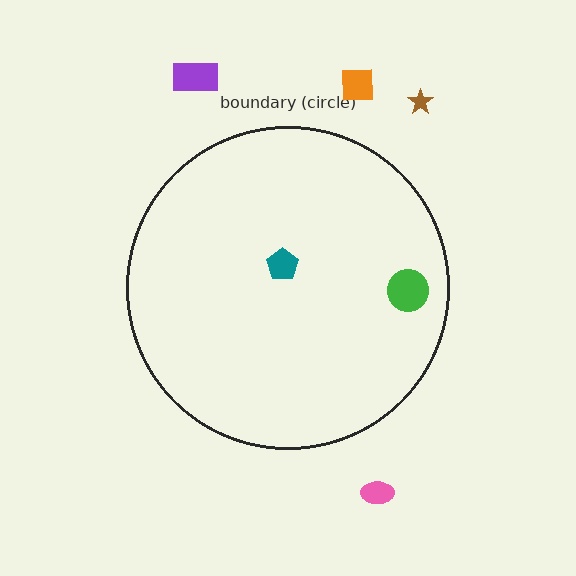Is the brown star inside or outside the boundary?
Outside.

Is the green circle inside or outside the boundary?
Inside.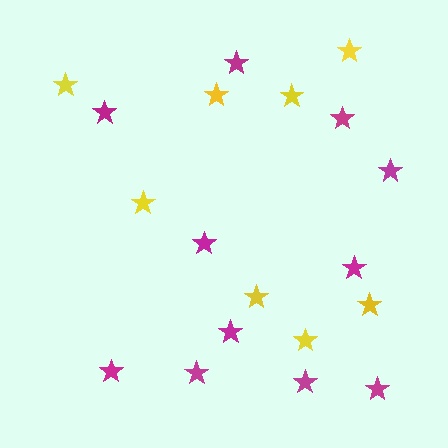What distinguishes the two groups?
There are 2 groups: one group of yellow stars (8) and one group of magenta stars (11).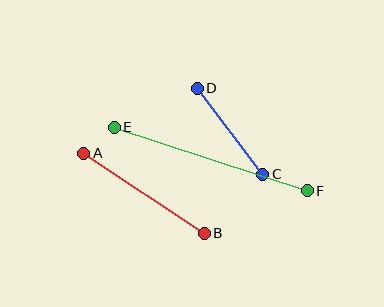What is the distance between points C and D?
The distance is approximately 108 pixels.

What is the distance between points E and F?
The distance is approximately 203 pixels.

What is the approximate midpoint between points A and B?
The midpoint is at approximately (144, 193) pixels.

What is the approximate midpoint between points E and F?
The midpoint is at approximately (211, 159) pixels.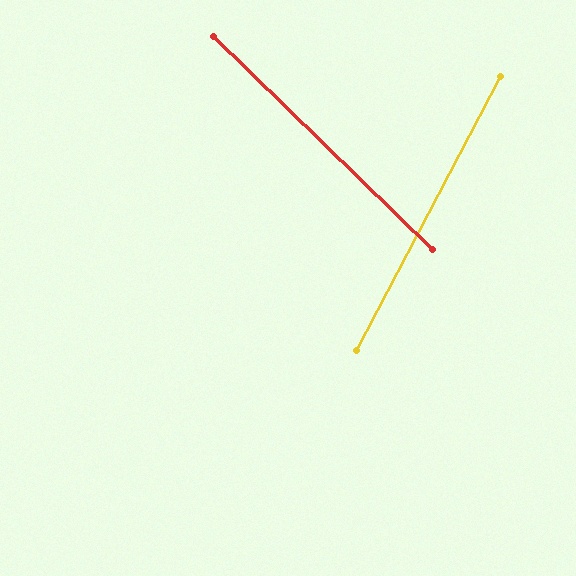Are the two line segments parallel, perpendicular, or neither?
Neither parallel nor perpendicular — they differ by about 73°.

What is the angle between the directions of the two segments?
Approximately 73 degrees.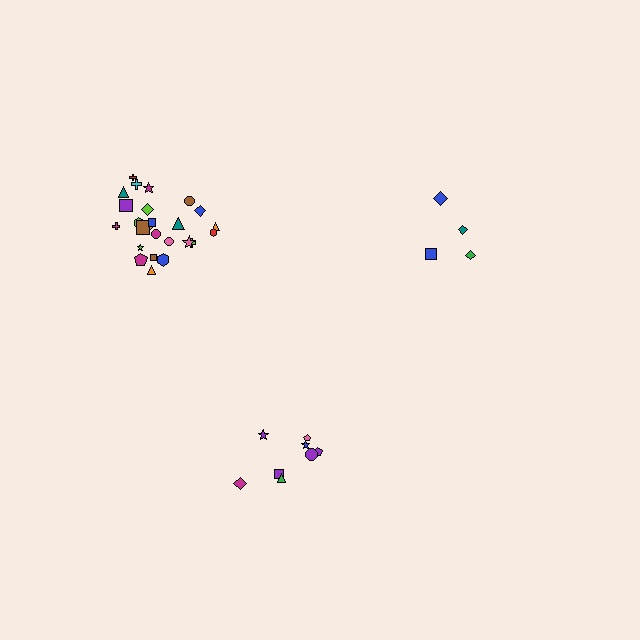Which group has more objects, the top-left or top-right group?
The top-left group.